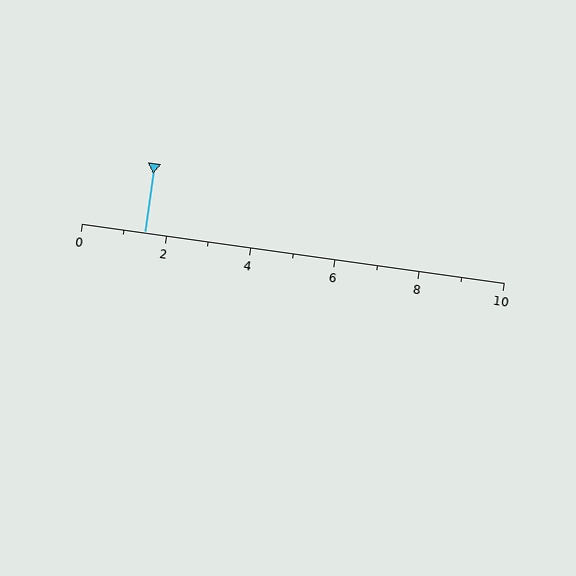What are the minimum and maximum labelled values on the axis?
The axis runs from 0 to 10.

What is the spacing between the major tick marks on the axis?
The major ticks are spaced 2 apart.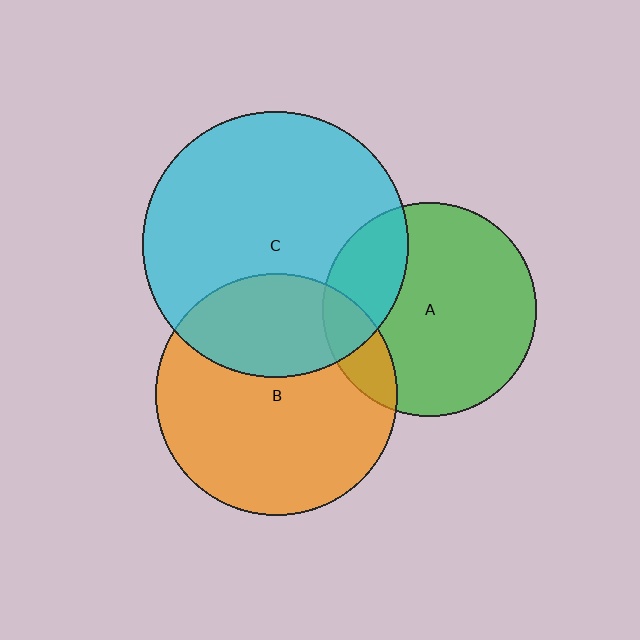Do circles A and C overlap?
Yes.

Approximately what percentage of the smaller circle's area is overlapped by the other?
Approximately 25%.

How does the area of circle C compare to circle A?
Approximately 1.5 times.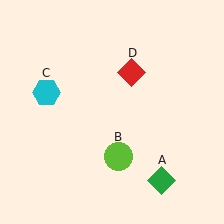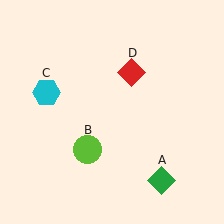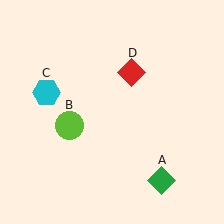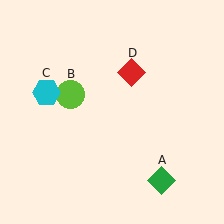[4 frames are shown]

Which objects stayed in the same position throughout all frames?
Green diamond (object A) and cyan hexagon (object C) and red diamond (object D) remained stationary.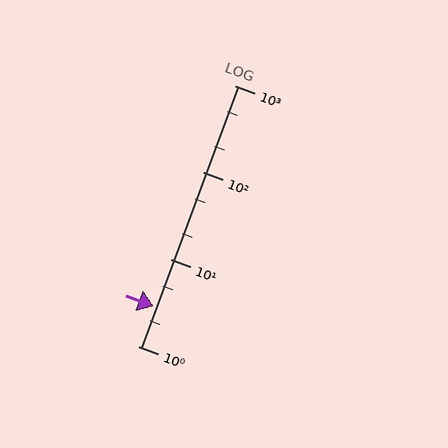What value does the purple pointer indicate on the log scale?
The pointer indicates approximately 2.9.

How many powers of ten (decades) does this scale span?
The scale spans 3 decades, from 1 to 1000.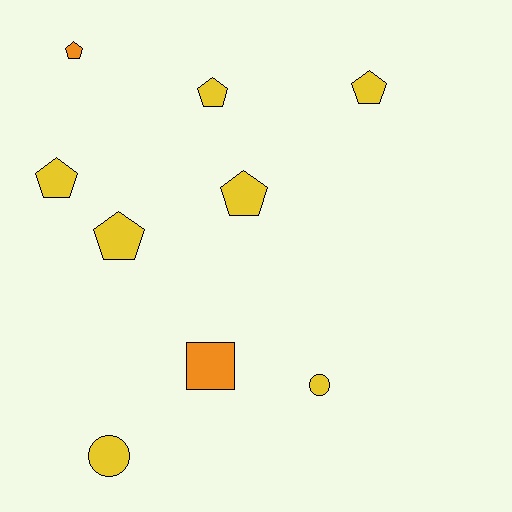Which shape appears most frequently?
Pentagon, with 6 objects.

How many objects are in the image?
There are 9 objects.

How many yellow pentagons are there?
There are 5 yellow pentagons.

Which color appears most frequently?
Yellow, with 7 objects.